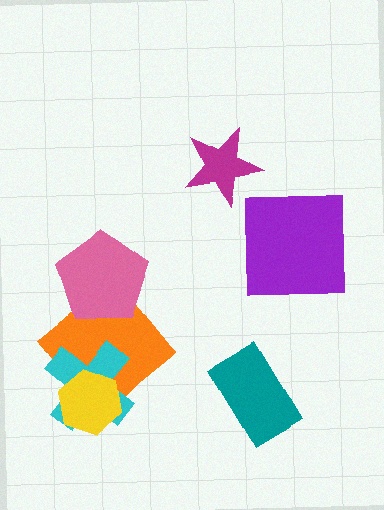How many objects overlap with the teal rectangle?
0 objects overlap with the teal rectangle.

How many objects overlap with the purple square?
0 objects overlap with the purple square.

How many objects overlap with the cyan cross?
2 objects overlap with the cyan cross.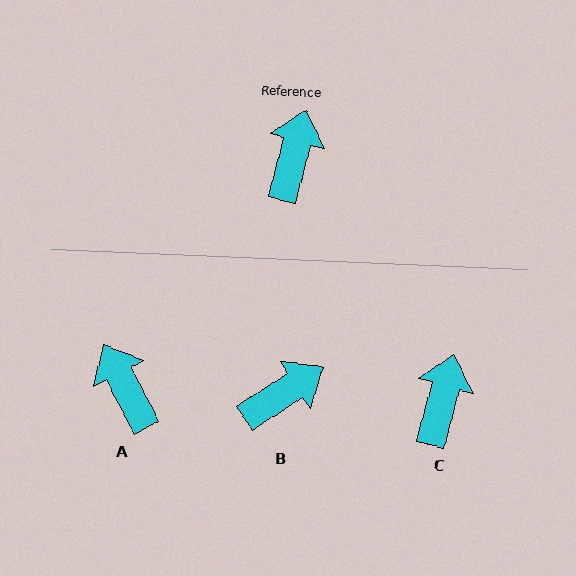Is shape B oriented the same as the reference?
No, it is off by about 42 degrees.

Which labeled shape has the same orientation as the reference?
C.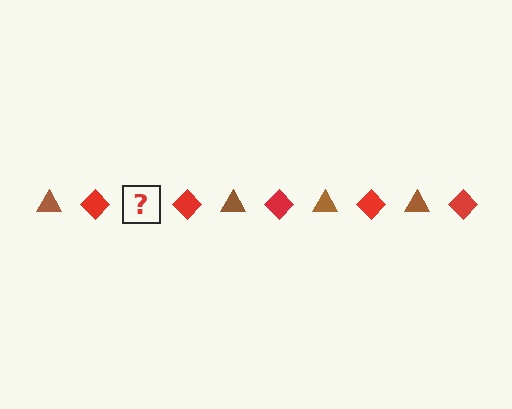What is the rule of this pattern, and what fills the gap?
The rule is that the pattern alternates between brown triangle and red diamond. The gap should be filled with a brown triangle.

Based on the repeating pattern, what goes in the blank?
The blank should be a brown triangle.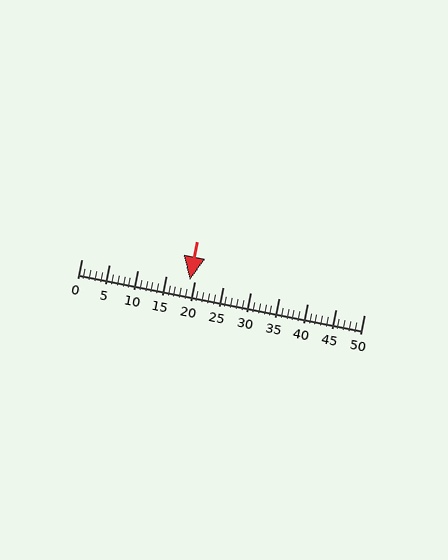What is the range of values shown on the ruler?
The ruler shows values from 0 to 50.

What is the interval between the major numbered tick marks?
The major tick marks are spaced 5 units apart.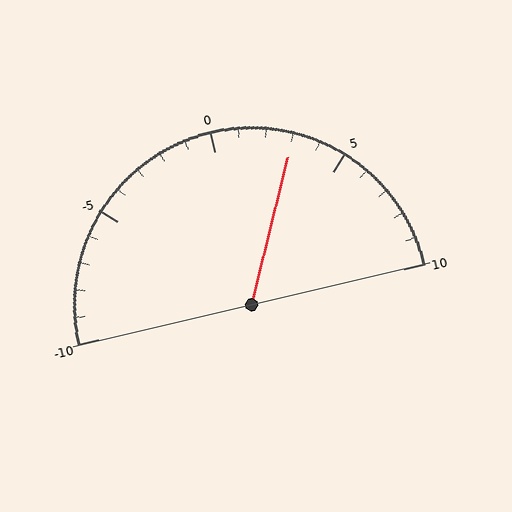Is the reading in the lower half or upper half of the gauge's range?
The reading is in the upper half of the range (-10 to 10).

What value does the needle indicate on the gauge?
The needle indicates approximately 3.